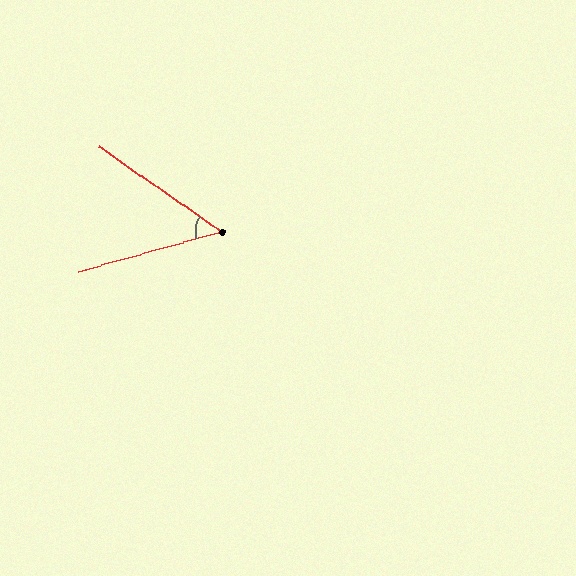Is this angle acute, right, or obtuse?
It is acute.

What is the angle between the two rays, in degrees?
Approximately 51 degrees.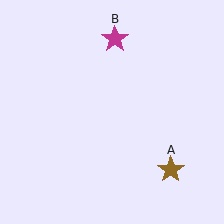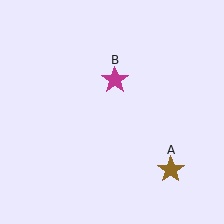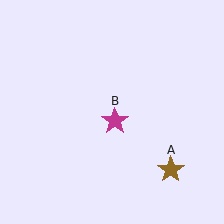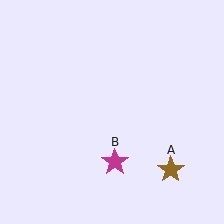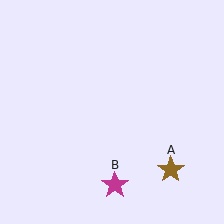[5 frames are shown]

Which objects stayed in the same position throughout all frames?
Brown star (object A) remained stationary.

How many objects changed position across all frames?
1 object changed position: magenta star (object B).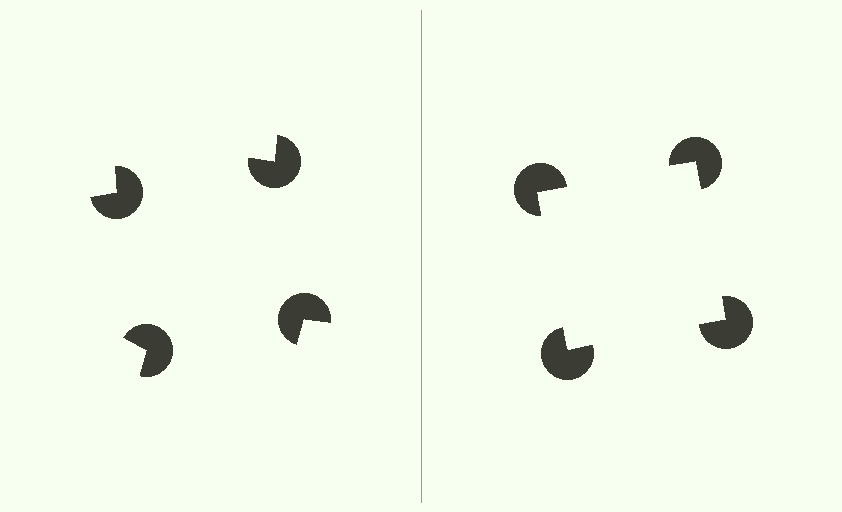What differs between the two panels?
The pac-man discs are positioned identically on both sides; only the wedge orientations differ. On the right they align to a square; on the left they are misaligned.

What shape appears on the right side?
An illusory square.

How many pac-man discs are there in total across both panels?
8 — 4 on each side.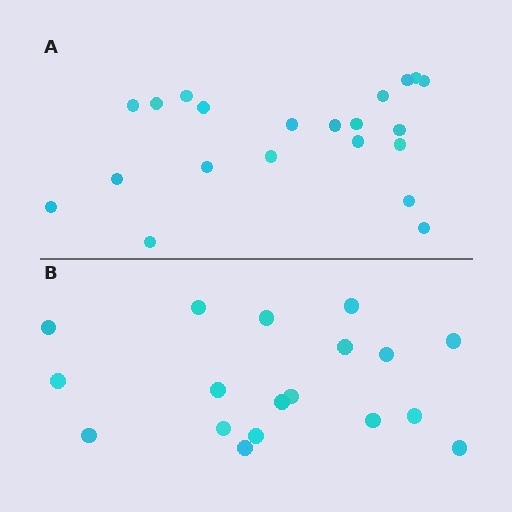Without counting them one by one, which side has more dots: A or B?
Region A (the top region) has more dots.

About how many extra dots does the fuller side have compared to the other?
Region A has just a few more — roughly 2 or 3 more dots than region B.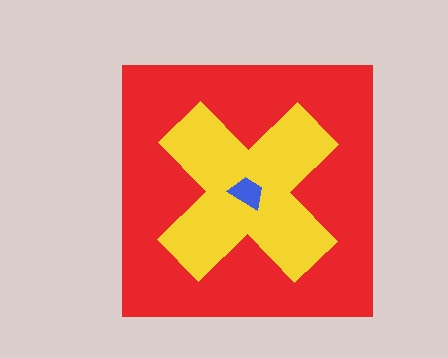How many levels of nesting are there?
3.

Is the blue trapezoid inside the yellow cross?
Yes.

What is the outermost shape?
The red square.